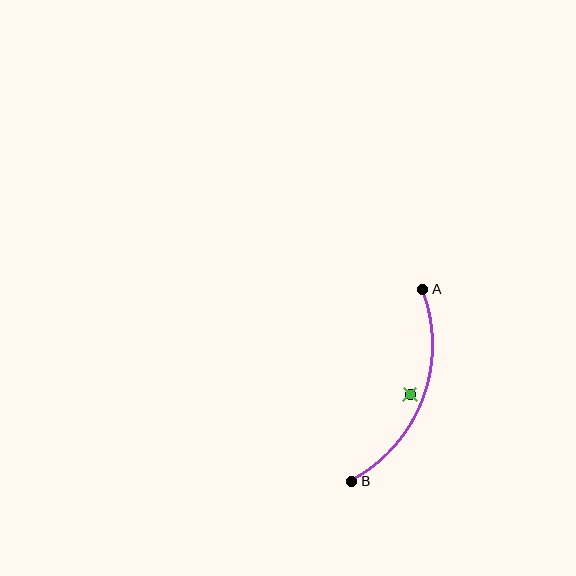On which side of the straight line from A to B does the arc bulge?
The arc bulges to the right of the straight line connecting A and B.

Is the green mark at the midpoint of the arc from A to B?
No — the green mark does not lie on the arc at all. It sits slightly inside the curve.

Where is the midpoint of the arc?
The arc midpoint is the point on the curve farthest from the straight line joining A and B. It sits to the right of that line.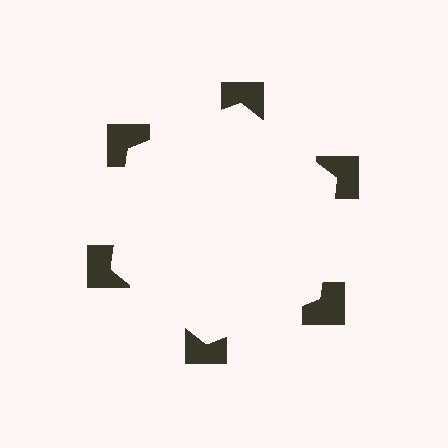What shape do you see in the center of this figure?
An illusory hexagon — its edges are inferred from the aligned wedge cuts in the notched squares, not physically drawn.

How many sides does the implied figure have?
6 sides.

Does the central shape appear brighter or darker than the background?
It typically appears slightly brighter than the background, even though no actual brightness change is drawn.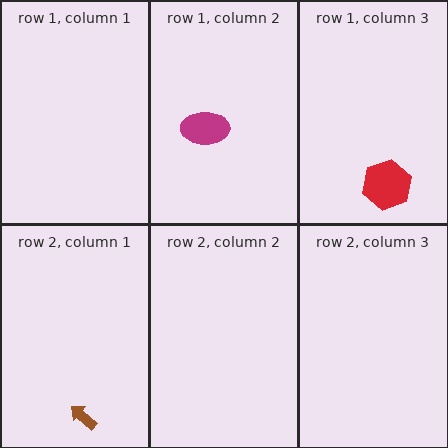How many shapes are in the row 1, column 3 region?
1.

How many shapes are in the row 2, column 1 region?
1.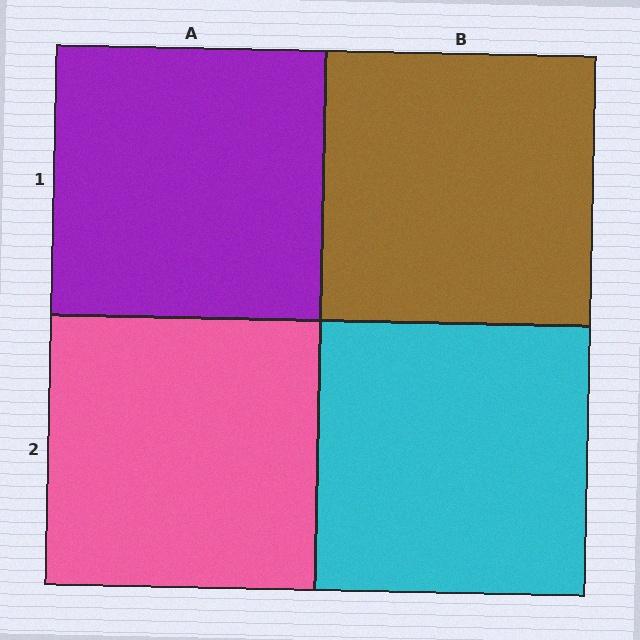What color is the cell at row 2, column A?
Pink.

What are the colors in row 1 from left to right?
Purple, brown.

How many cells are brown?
1 cell is brown.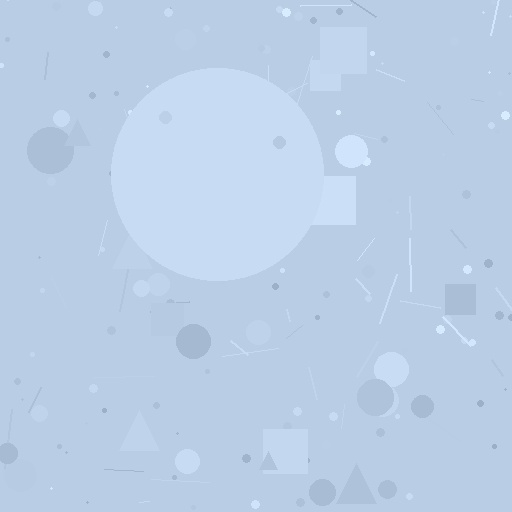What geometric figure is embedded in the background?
A circle is embedded in the background.